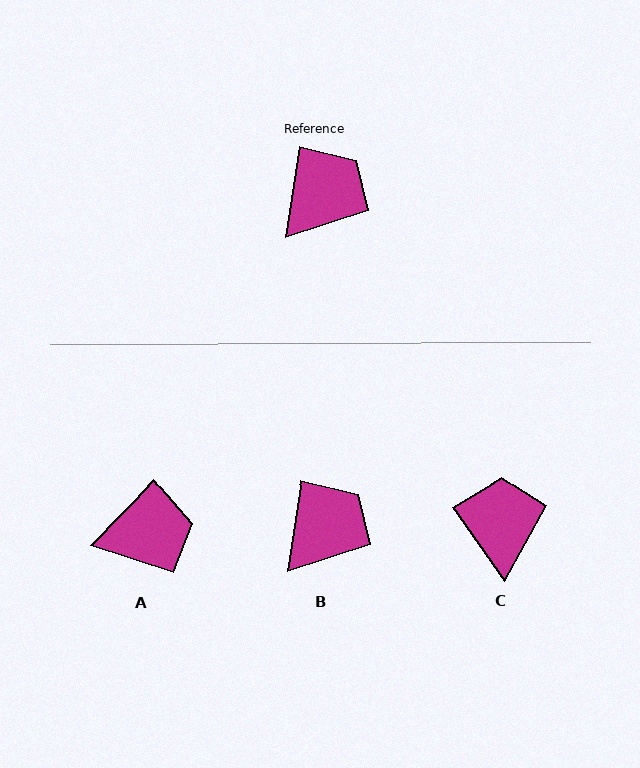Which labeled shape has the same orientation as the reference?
B.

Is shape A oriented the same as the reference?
No, it is off by about 35 degrees.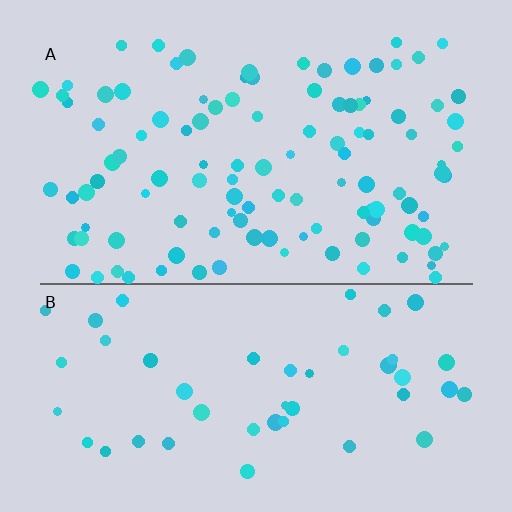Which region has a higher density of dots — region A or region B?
A (the top).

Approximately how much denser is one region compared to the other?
Approximately 2.2× — region A over region B.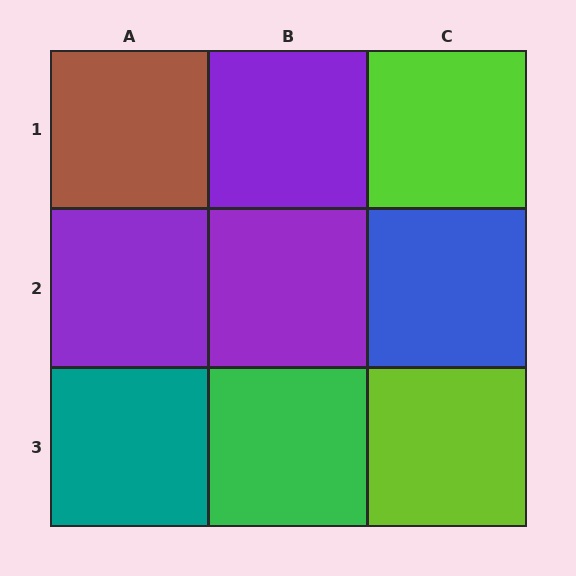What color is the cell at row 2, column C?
Blue.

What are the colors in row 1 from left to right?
Brown, purple, lime.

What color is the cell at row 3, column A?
Teal.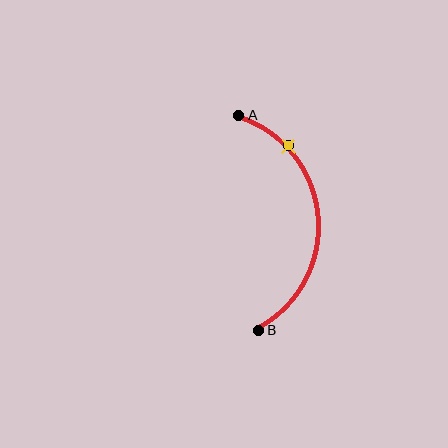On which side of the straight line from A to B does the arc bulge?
The arc bulges to the right of the straight line connecting A and B.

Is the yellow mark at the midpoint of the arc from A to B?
No. The yellow mark lies on the arc but is closer to endpoint A. The arc midpoint would be at the point on the curve equidistant along the arc from both A and B.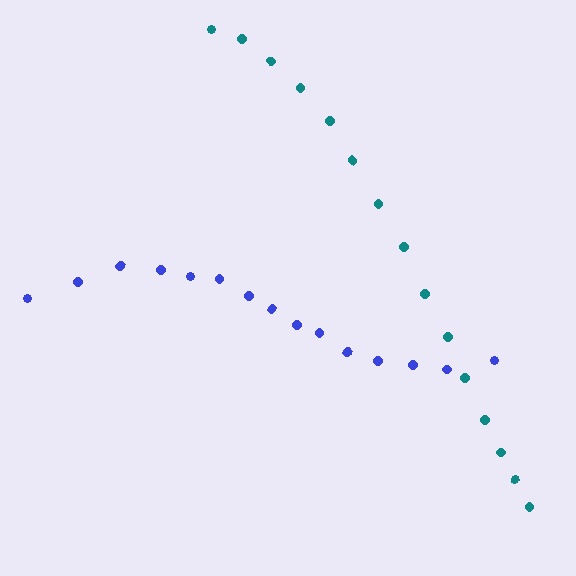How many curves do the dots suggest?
There are 2 distinct paths.